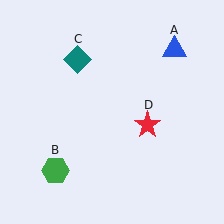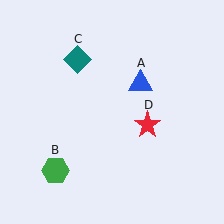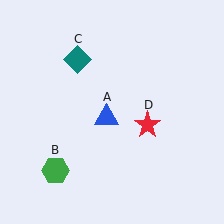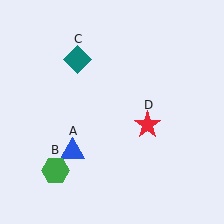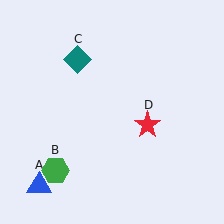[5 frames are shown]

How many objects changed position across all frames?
1 object changed position: blue triangle (object A).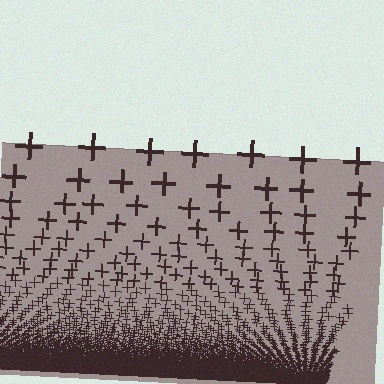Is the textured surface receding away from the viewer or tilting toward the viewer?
The surface appears to tilt toward the viewer. Texture elements get larger and sparser toward the top.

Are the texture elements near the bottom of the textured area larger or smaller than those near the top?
Smaller. The gradient is inverted — elements near the bottom are smaller and denser.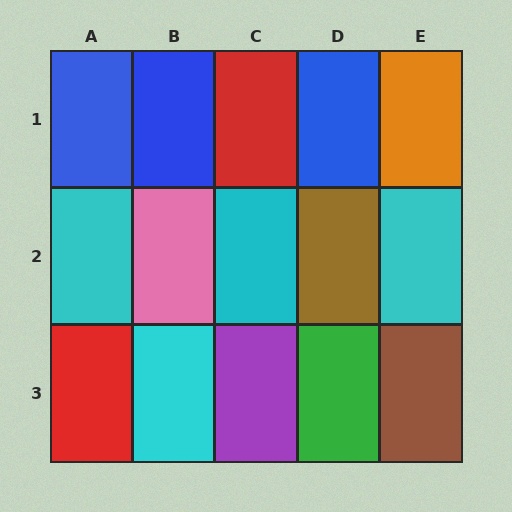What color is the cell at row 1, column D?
Blue.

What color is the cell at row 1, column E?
Orange.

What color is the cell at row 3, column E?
Brown.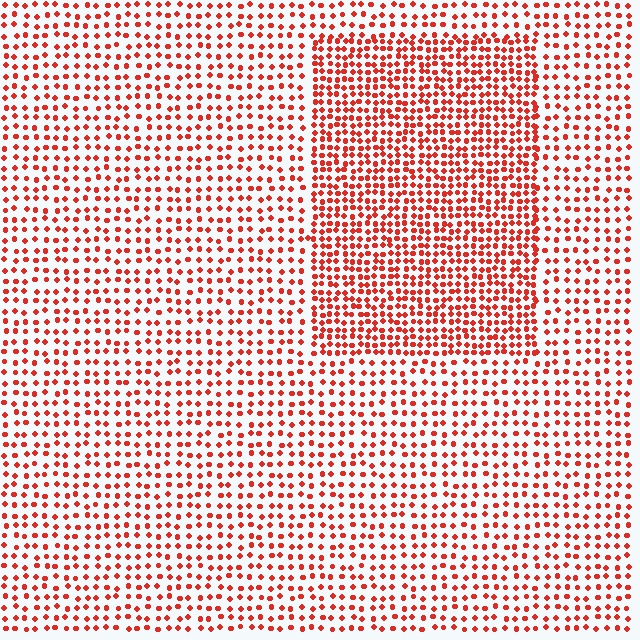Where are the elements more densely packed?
The elements are more densely packed inside the rectangle boundary.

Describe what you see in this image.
The image contains small red elements arranged at two different densities. A rectangle-shaped region is visible where the elements are more densely packed than the surrounding area.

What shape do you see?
I see a rectangle.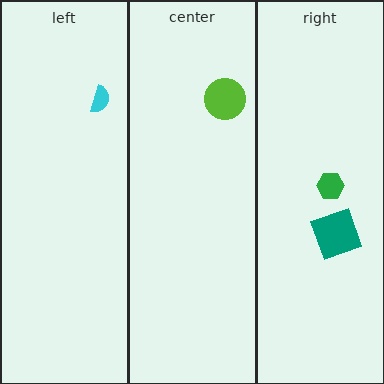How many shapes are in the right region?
2.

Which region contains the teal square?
The right region.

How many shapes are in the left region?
1.